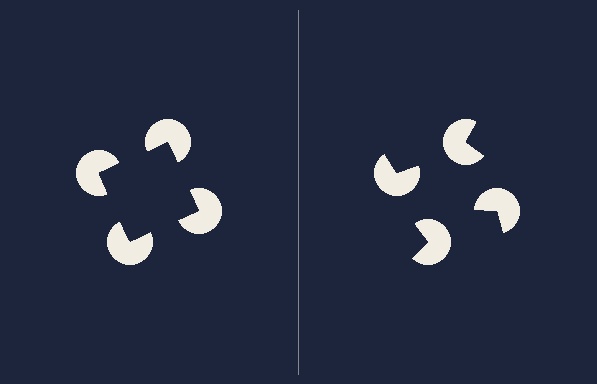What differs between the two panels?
The pac-man discs are positioned identically on both sides; only the wedge orientations differ. On the left they align to a square; on the right they are misaligned.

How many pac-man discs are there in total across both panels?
8 — 4 on each side.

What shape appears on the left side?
An illusory square.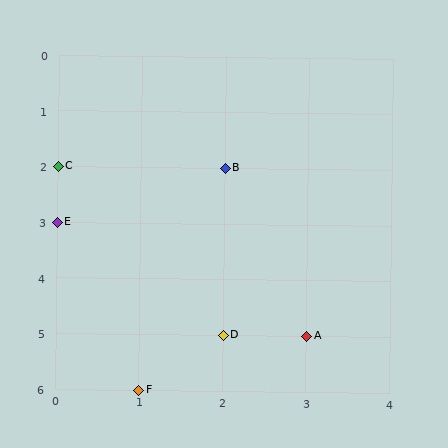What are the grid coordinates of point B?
Point B is at grid coordinates (2, 2).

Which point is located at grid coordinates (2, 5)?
Point D is at (2, 5).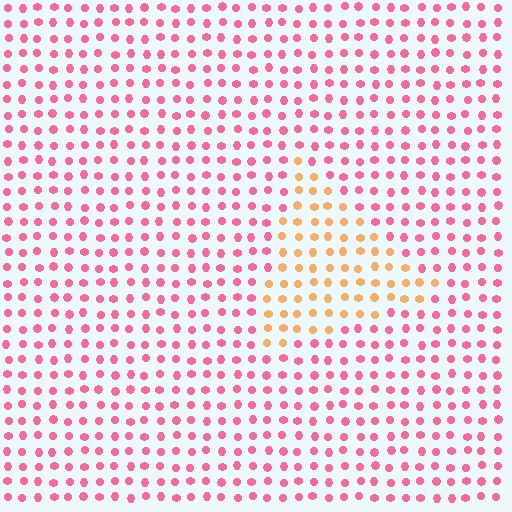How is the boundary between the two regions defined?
The boundary is defined purely by a slight shift in hue (about 56 degrees). Spacing, size, and orientation are identical on both sides.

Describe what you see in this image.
The image is filled with small pink elements in a uniform arrangement. A triangle-shaped region is visible where the elements are tinted to a slightly different hue, forming a subtle color boundary.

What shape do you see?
I see a triangle.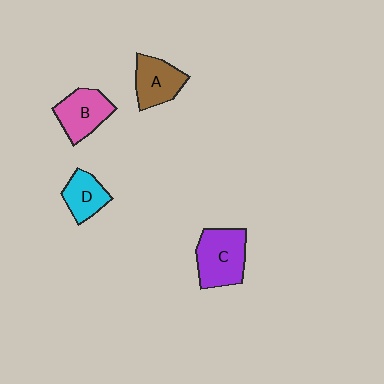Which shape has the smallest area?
Shape D (cyan).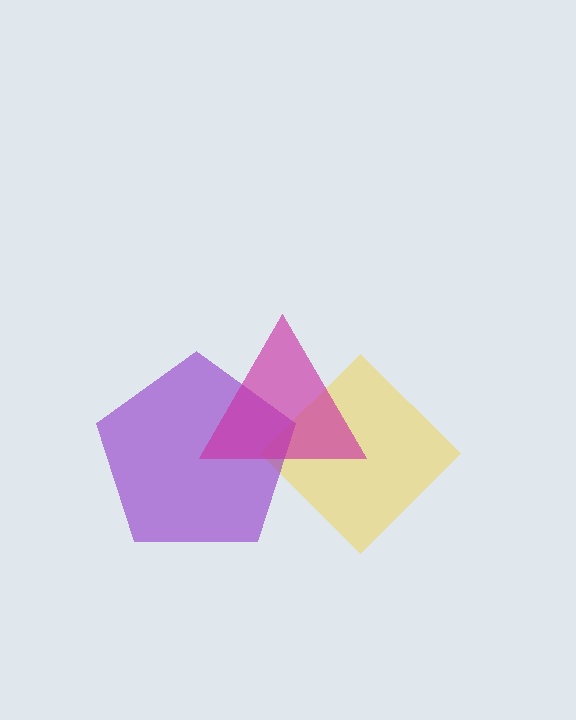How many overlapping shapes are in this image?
There are 3 overlapping shapes in the image.